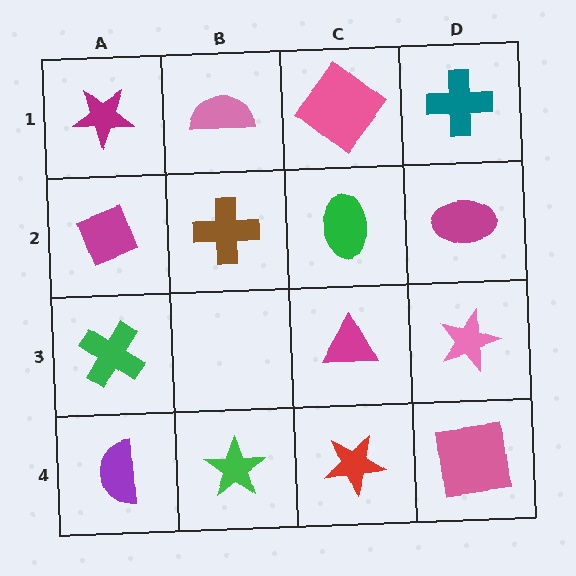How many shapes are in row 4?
4 shapes.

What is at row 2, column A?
A magenta diamond.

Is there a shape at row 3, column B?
No, that cell is empty.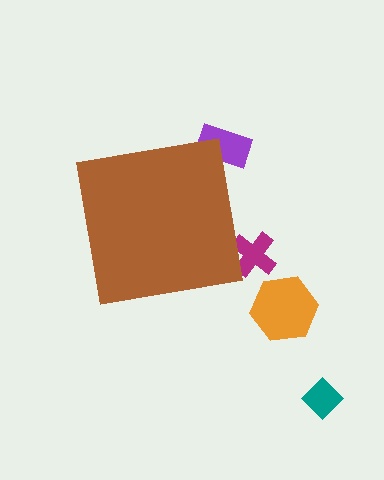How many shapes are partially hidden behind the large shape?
2 shapes are partially hidden.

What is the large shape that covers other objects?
A brown square.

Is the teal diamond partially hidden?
No, the teal diamond is fully visible.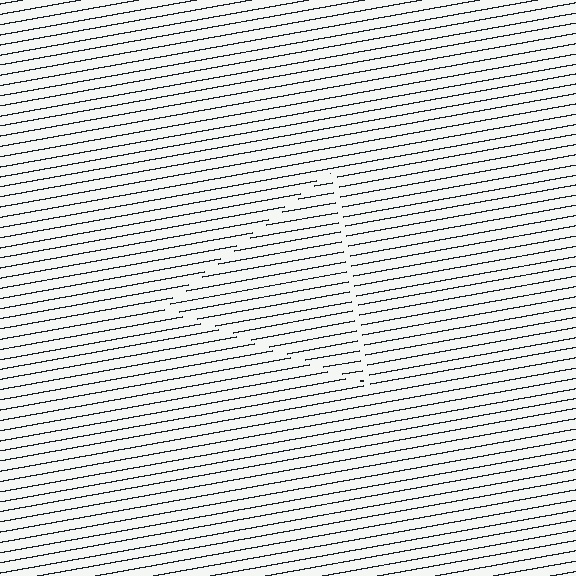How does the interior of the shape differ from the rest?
The interior of the shape contains the same grating, shifted by half a period — the contour is defined by the phase discontinuity where line-ends from the inner and outer gratings abut.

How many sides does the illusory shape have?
3 sides — the line-ends trace a triangle.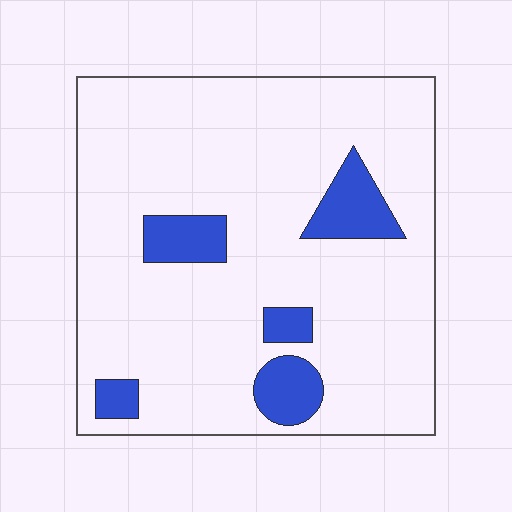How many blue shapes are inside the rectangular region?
5.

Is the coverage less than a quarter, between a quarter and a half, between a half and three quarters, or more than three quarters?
Less than a quarter.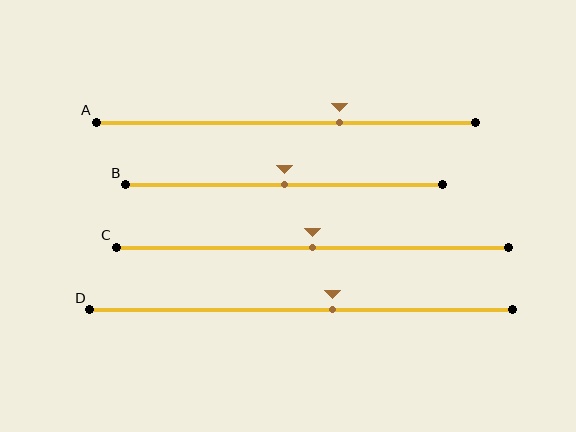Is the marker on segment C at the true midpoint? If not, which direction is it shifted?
Yes, the marker on segment C is at the true midpoint.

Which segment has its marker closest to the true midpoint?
Segment B has its marker closest to the true midpoint.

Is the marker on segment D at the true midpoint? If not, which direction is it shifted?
No, the marker on segment D is shifted to the right by about 8% of the segment length.